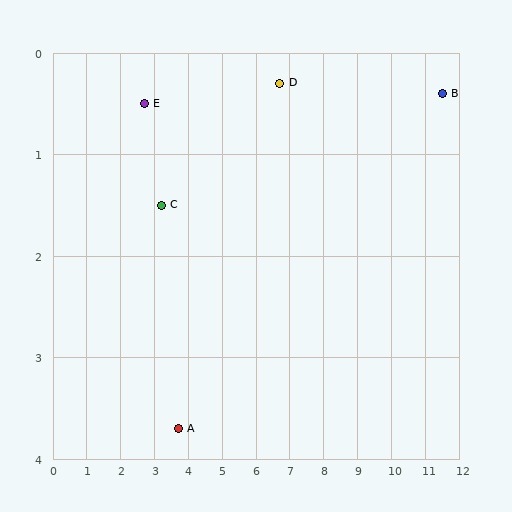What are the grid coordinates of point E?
Point E is at approximately (2.7, 0.5).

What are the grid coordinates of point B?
Point B is at approximately (11.5, 0.4).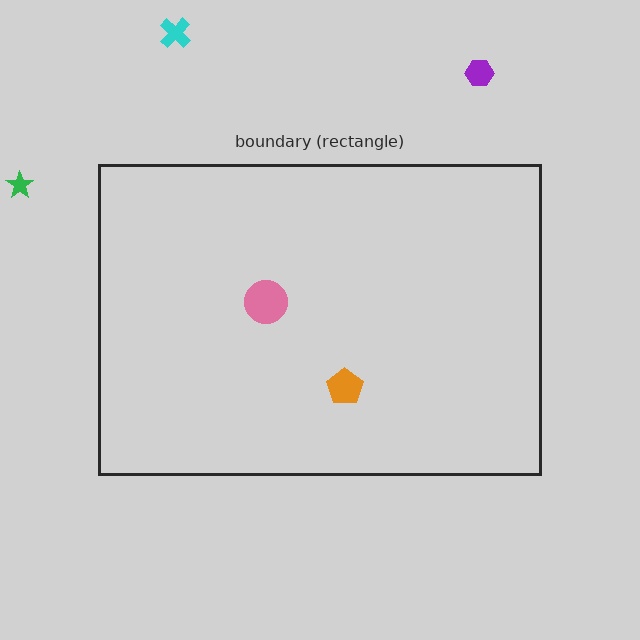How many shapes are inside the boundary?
2 inside, 3 outside.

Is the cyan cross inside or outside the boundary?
Outside.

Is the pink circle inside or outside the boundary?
Inside.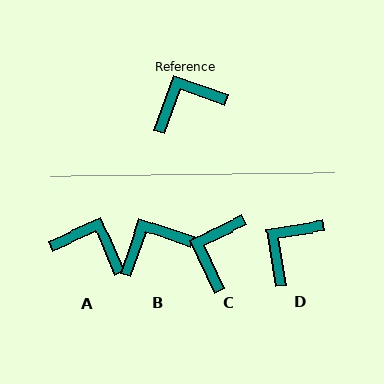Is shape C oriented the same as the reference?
No, it is off by about 44 degrees.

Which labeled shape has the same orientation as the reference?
B.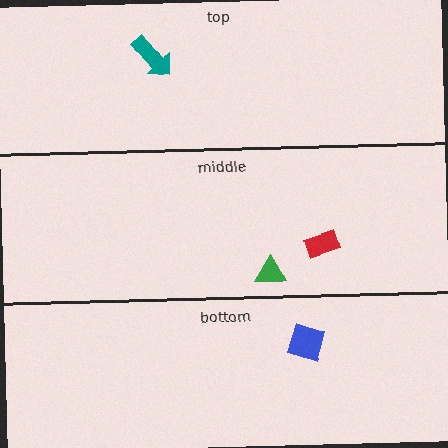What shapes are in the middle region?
The red rectangle, the green triangle.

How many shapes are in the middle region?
2.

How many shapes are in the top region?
1.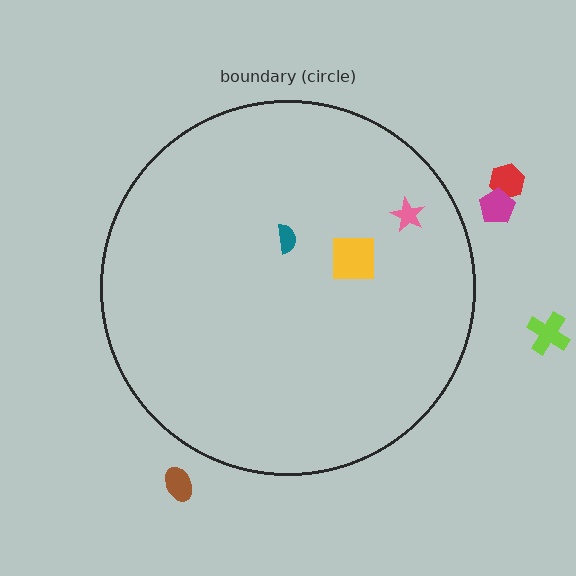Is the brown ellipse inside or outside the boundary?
Outside.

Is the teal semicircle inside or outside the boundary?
Inside.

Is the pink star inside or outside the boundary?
Inside.